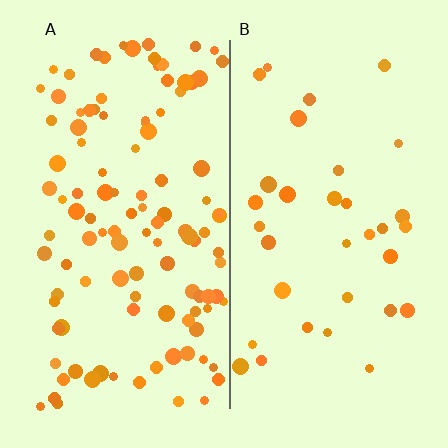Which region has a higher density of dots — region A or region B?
A (the left).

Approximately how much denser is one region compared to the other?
Approximately 3.4× — region A over region B.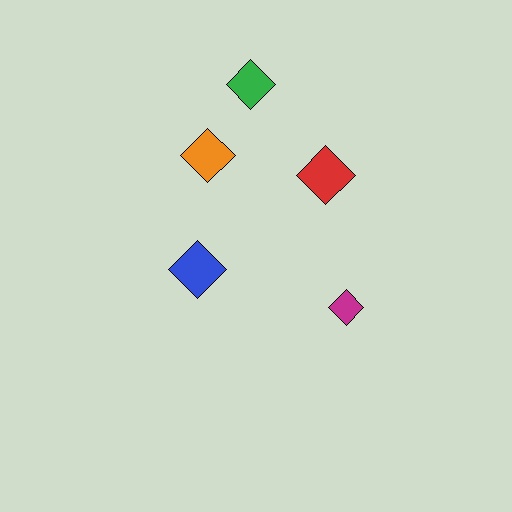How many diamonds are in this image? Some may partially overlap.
There are 5 diamonds.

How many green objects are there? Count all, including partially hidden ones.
There is 1 green object.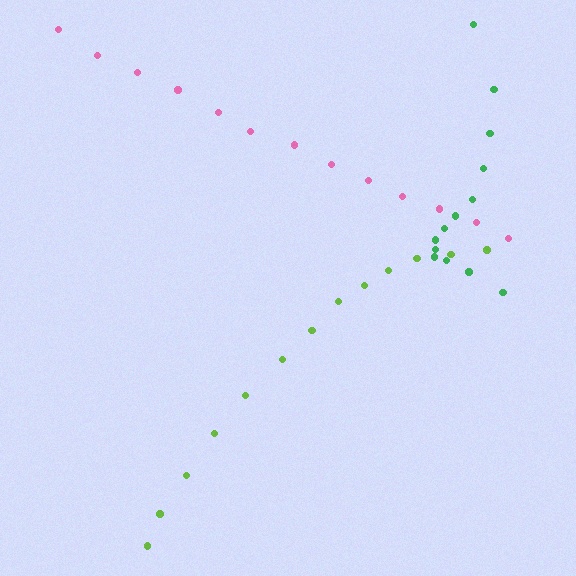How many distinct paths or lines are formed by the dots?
There are 3 distinct paths.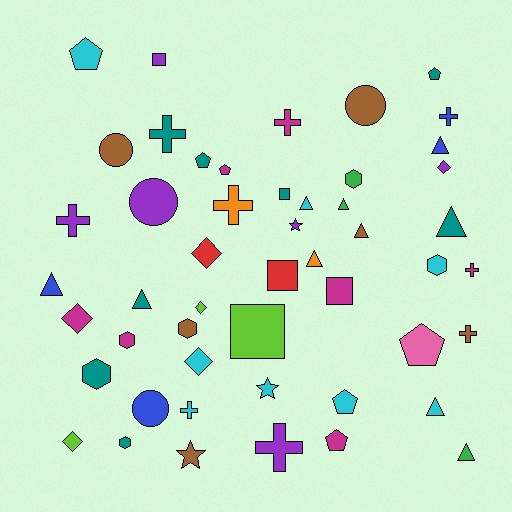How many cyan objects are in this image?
There are 8 cyan objects.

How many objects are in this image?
There are 50 objects.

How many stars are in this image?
There are 3 stars.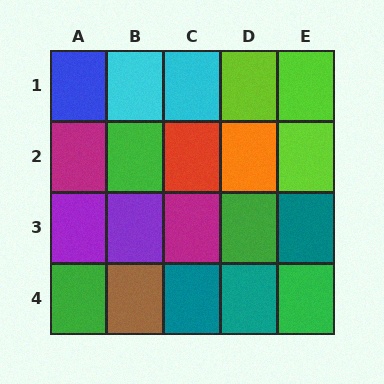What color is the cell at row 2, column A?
Magenta.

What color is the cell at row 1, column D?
Lime.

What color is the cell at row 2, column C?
Red.